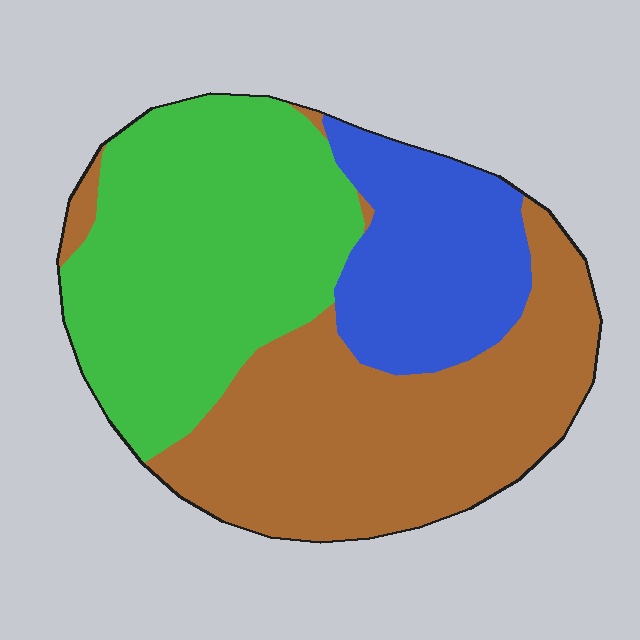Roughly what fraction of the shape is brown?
Brown covers about 40% of the shape.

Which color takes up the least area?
Blue, at roughly 20%.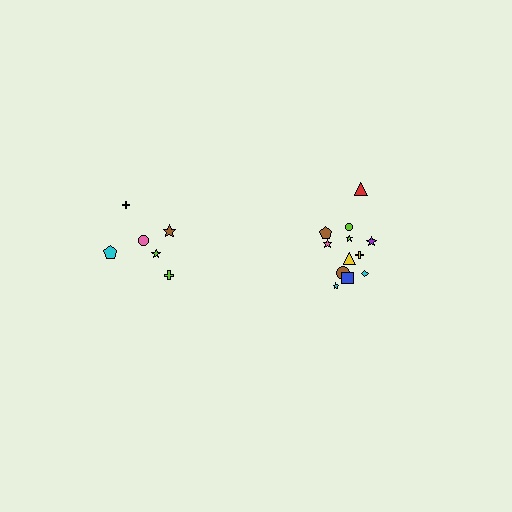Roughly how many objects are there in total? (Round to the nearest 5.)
Roughly 20 objects in total.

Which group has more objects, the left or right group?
The right group.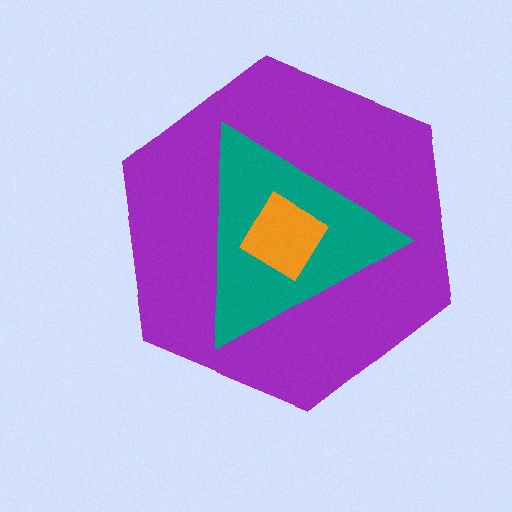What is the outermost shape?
The purple hexagon.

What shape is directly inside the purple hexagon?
The teal triangle.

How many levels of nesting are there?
3.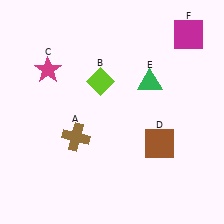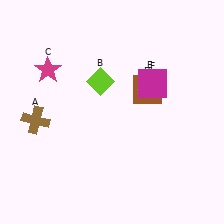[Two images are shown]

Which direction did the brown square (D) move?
The brown square (D) moved up.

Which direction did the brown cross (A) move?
The brown cross (A) moved left.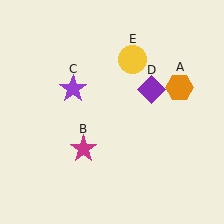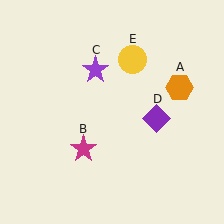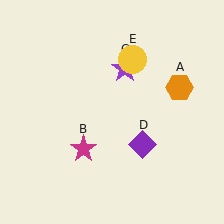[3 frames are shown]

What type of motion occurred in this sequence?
The purple star (object C), purple diamond (object D) rotated clockwise around the center of the scene.